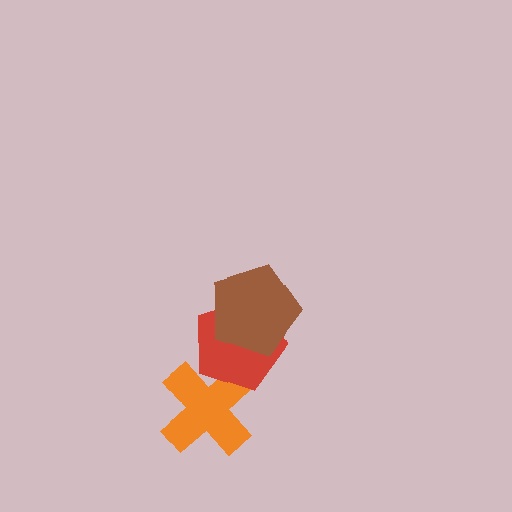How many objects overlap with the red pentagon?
2 objects overlap with the red pentagon.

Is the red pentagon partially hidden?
Yes, it is partially covered by another shape.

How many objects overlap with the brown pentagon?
1 object overlaps with the brown pentagon.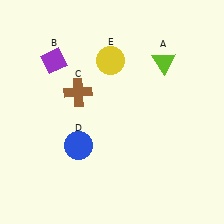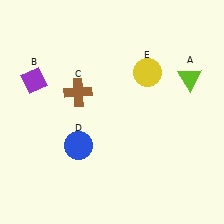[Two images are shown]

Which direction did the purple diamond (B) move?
The purple diamond (B) moved left.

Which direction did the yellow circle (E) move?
The yellow circle (E) moved right.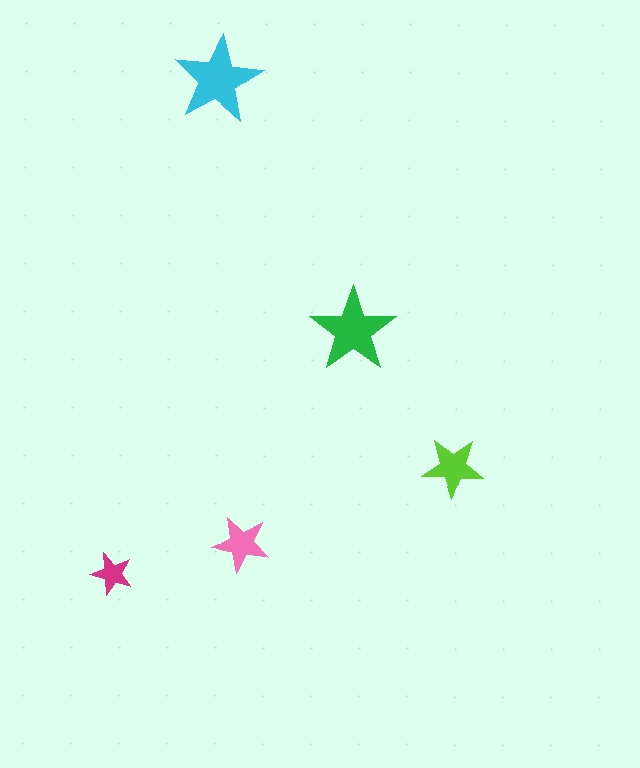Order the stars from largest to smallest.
the cyan one, the green one, the lime one, the pink one, the magenta one.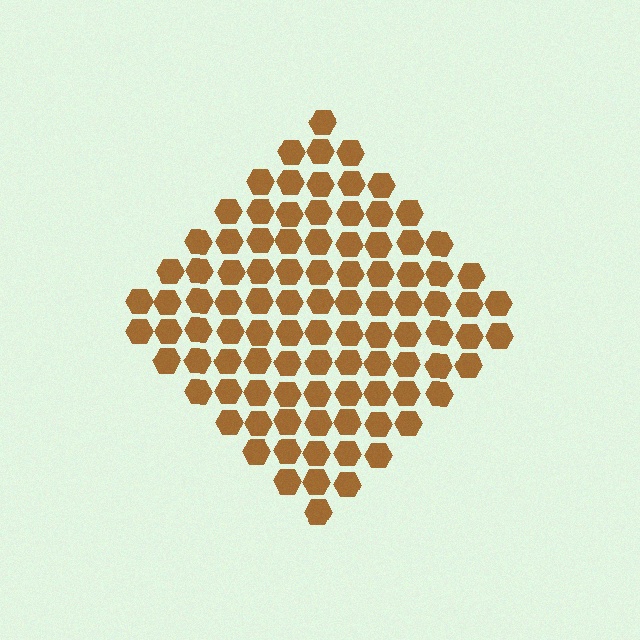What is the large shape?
The large shape is a diamond.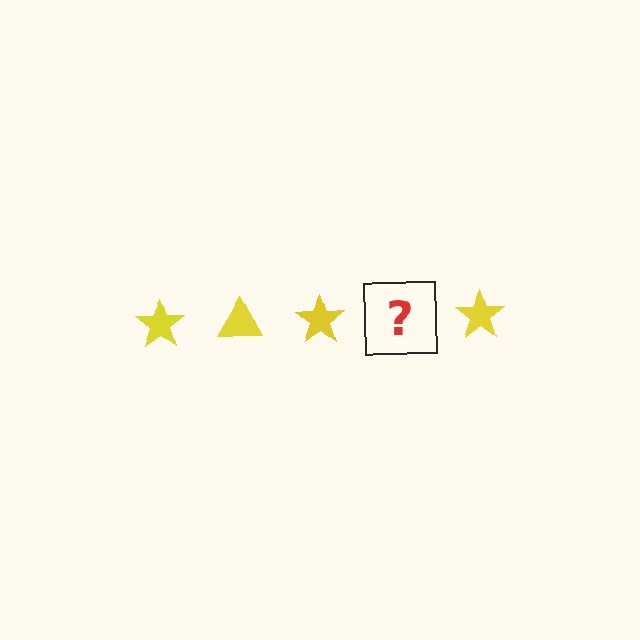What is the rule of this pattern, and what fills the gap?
The rule is that the pattern cycles through star, triangle shapes in yellow. The gap should be filled with a yellow triangle.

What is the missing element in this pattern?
The missing element is a yellow triangle.